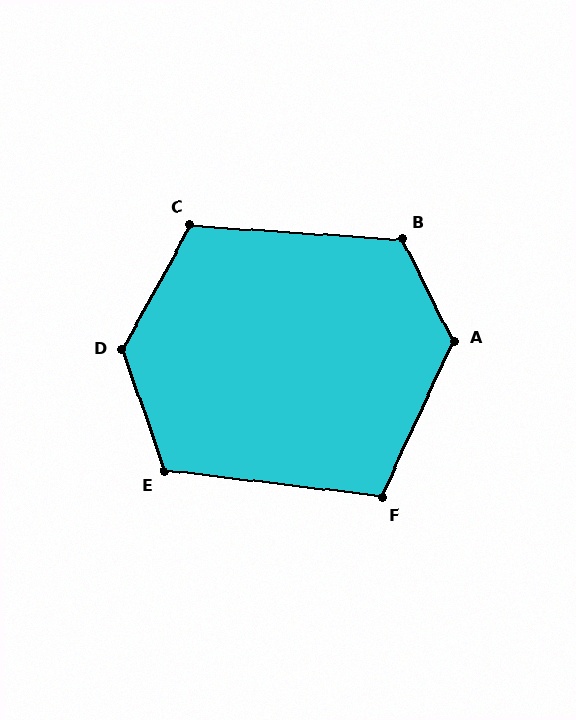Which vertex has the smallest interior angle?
F, at approximately 108 degrees.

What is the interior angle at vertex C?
Approximately 115 degrees (obtuse).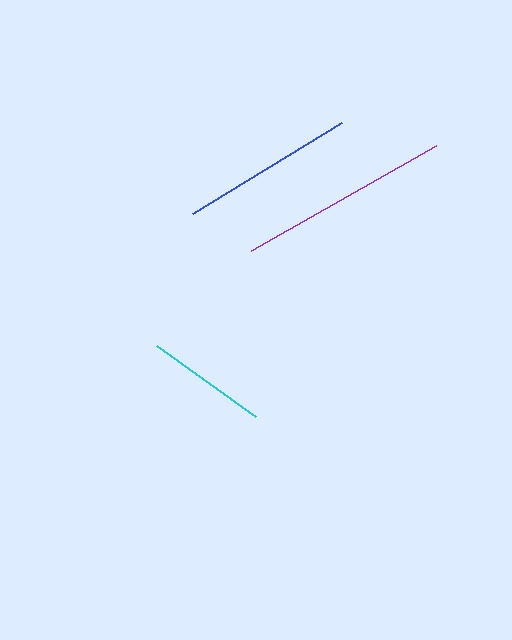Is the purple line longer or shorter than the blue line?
The purple line is longer than the blue line.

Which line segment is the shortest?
The cyan line is the shortest at approximately 121 pixels.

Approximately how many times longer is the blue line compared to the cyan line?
The blue line is approximately 1.4 times the length of the cyan line.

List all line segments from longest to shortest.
From longest to shortest: purple, blue, cyan.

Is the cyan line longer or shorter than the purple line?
The purple line is longer than the cyan line.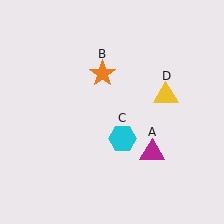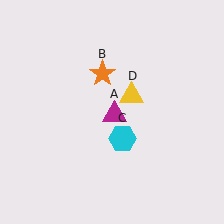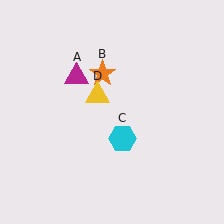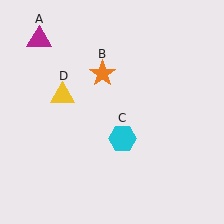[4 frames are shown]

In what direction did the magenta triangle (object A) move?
The magenta triangle (object A) moved up and to the left.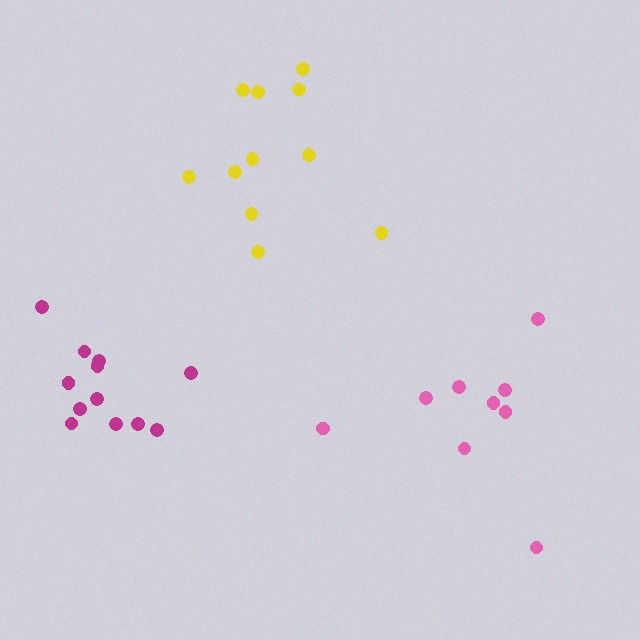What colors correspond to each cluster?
The clusters are colored: pink, magenta, yellow.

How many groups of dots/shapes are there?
There are 3 groups.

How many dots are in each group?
Group 1: 9 dots, Group 2: 12 dots, Group 3: 11 dots (32 total).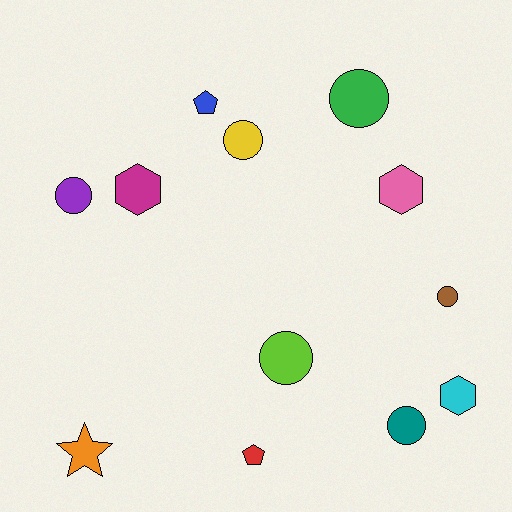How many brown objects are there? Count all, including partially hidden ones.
There is 1 brown object.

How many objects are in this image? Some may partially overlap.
There are 12 objects.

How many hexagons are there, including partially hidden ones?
There are 3 hexagons.